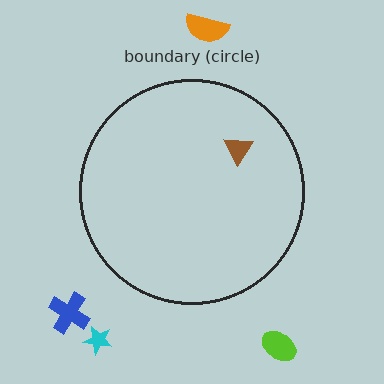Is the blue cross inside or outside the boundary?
Outside.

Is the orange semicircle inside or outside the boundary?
Outside.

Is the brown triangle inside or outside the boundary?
Inside.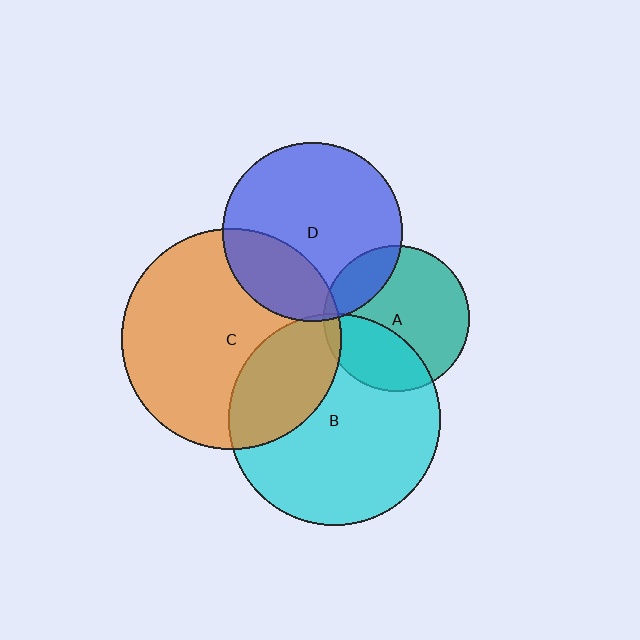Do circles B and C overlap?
Yes.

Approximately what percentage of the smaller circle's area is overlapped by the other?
Approximately 30%.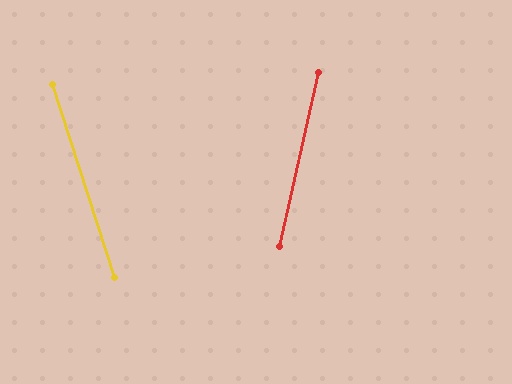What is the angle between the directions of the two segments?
Approximately 30 degrees.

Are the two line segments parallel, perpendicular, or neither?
Neither parallel nor perpendicular — they differ by about 30°.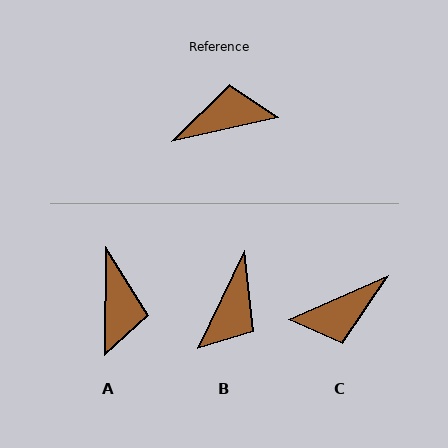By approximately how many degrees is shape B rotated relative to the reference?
Approximately 129 degrees clockwise.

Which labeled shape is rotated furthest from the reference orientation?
C, about 169 degrees away.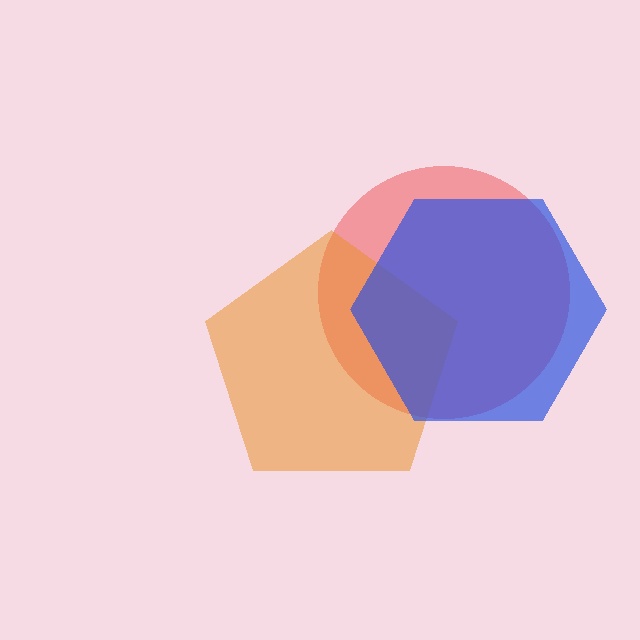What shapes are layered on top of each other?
The layered shapes are: a red circle, an orange pentagon, a blue hexagon.